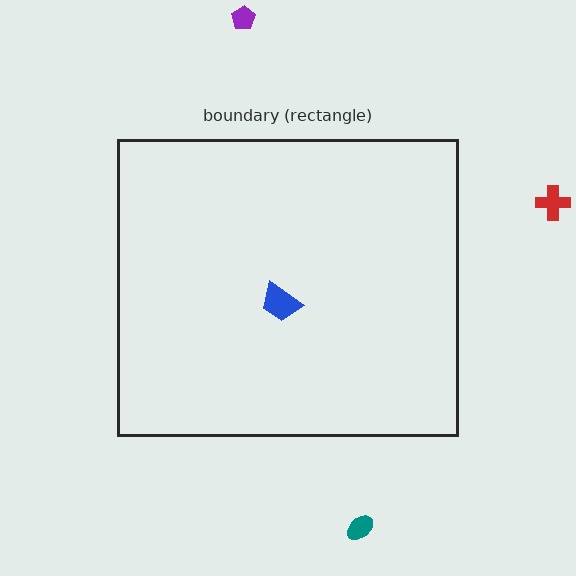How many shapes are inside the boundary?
1 inside, 3 outside.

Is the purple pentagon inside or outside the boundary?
Outside.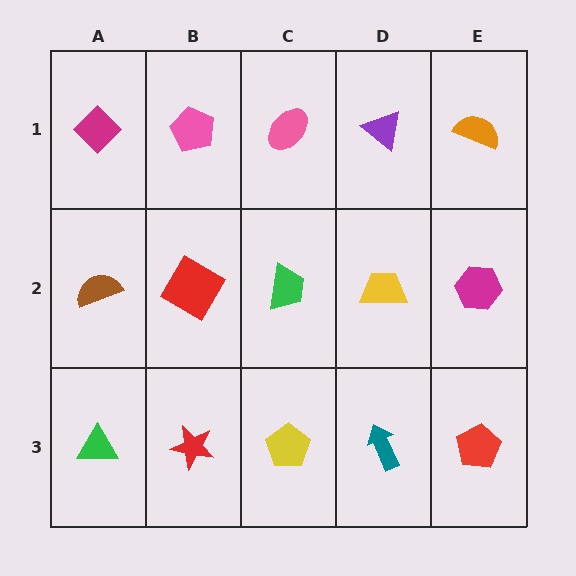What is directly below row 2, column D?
A teal arrow.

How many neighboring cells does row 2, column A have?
3.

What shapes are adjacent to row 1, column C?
A green trapezoid (row 2, column C), a pink pentagon (row 1, column B), a purple triangle (row 1, column D).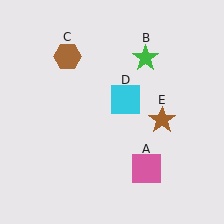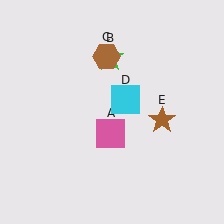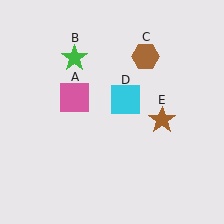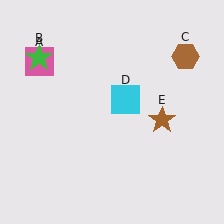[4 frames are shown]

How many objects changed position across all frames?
3 objects changed position: pink square (object A), green star (object B), brown hexagon (object C).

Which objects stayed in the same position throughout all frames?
Cyan square (object D) and brown star (object E) remained stationary.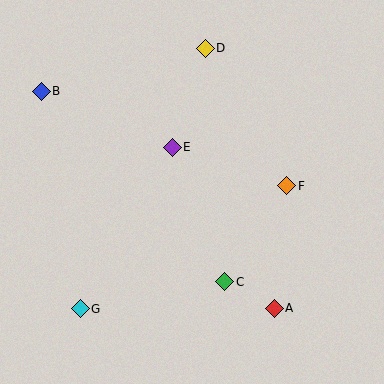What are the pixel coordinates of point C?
Point C is at (225, 282).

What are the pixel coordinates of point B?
Point B is at (41, 91).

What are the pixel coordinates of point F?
Point F is at (287, 186).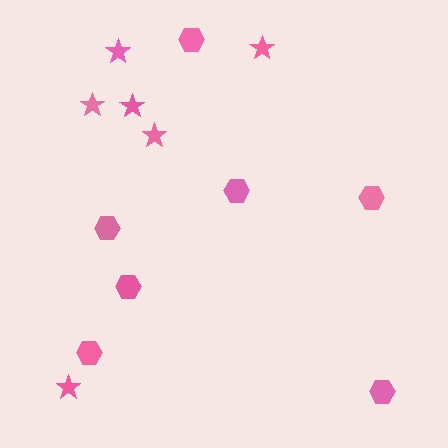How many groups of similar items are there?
There are 2 groups: one group of hexagons (7) and one group of stars (6).